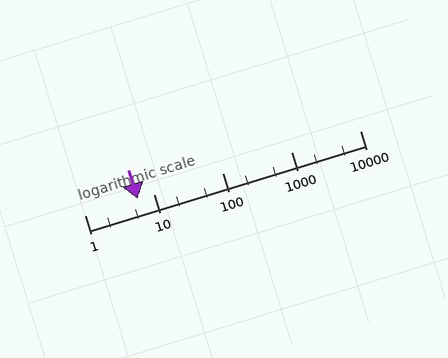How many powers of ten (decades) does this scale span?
The scale spans 4 decades, from 1 to 10000.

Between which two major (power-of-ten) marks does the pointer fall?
The pointer is between 1 and 10.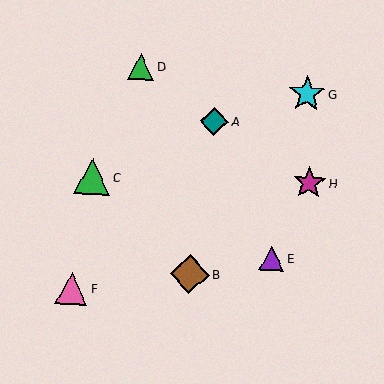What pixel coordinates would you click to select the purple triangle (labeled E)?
Click at (272, 258) to select the purple triangle E.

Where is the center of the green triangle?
The center of the green triangle is at (141, 67).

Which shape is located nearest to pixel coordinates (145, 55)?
The green triangle (labeled D) at (141, 67) is nearest to that location.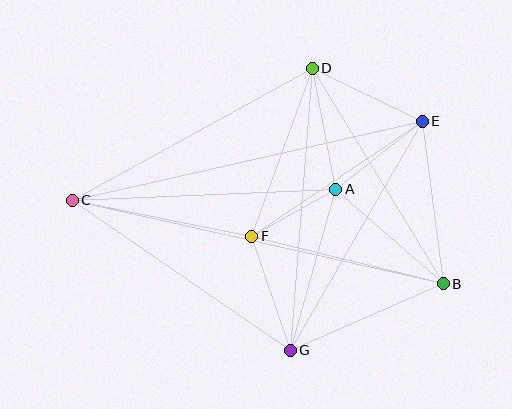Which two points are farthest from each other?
Points B and C are farthest from each other.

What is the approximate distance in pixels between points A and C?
The distance between A and C is approximately 264 pixels.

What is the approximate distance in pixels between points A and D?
The distance between A and D is approximately 123 pixels.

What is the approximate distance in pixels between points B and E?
The distance between B and E is approximately 164 pixels.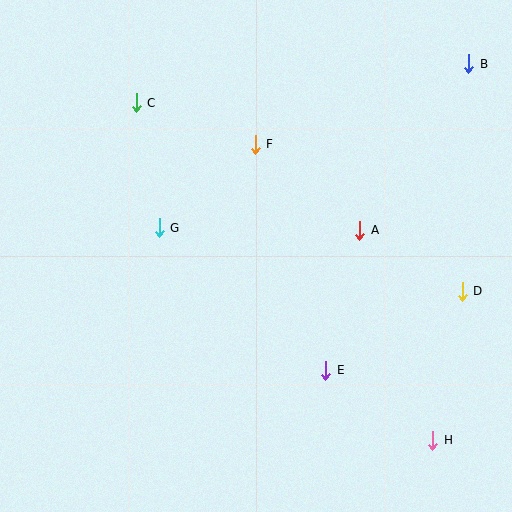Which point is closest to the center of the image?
Point G at (159, 228) is closest to the center.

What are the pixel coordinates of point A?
Point A is at (360, 230).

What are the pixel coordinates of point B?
Point B is at (469, 64).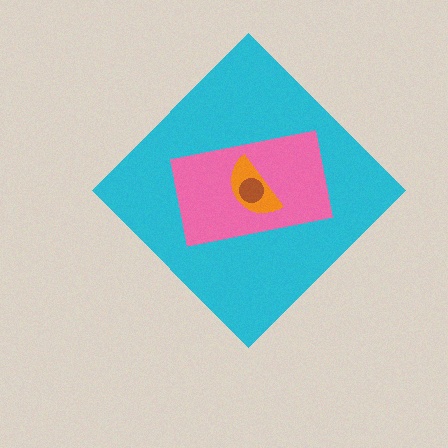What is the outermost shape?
The cyan diamond.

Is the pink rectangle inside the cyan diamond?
Yes.